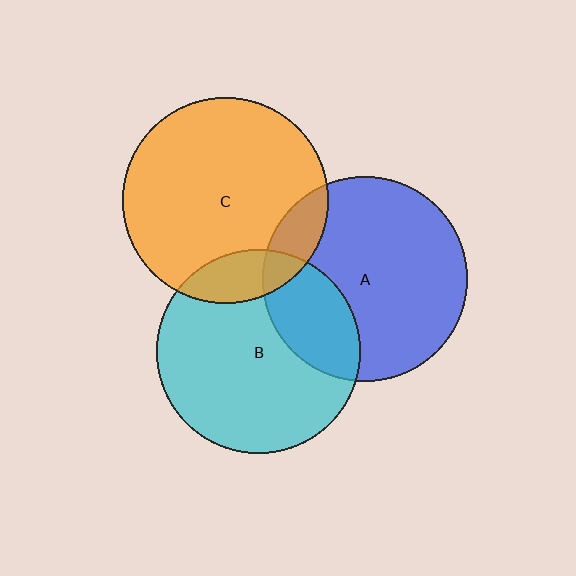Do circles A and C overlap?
Yes.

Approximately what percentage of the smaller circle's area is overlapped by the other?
Approximately 10%.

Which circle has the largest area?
Circle C (orange).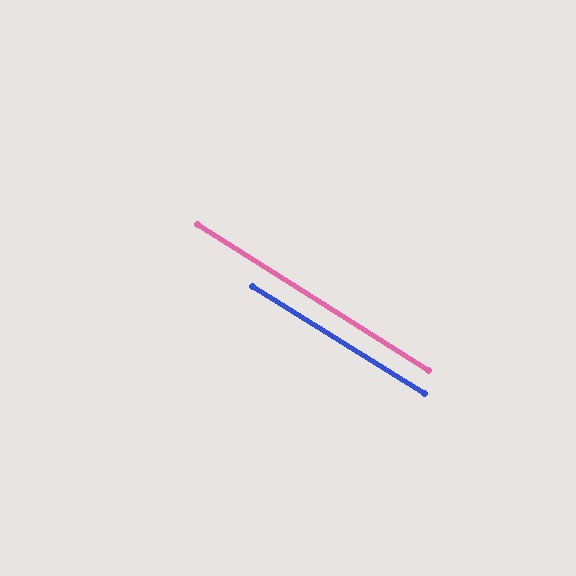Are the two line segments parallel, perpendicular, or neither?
Parallel — their directions differ by only 0.7°.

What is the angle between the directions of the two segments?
Approximately 1 degree.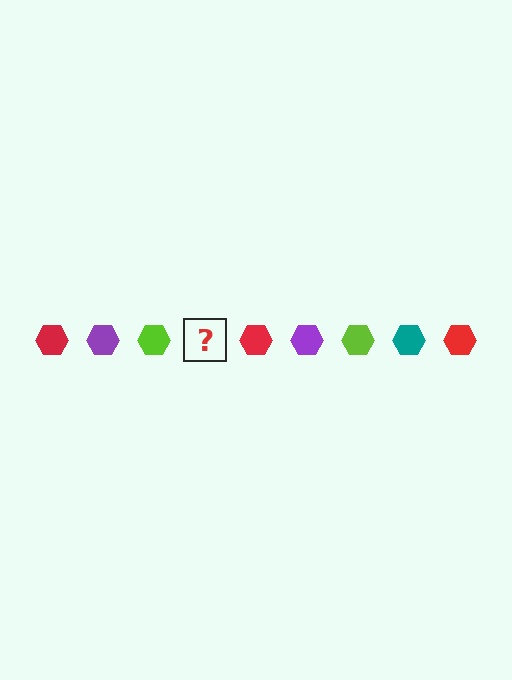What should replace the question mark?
The question mark should be replaced with a teal hexagon.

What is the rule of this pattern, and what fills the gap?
The rule is that the pattern cycles through red, purple, lime, teal hexagons. The gap should be filled with a teal hexagon.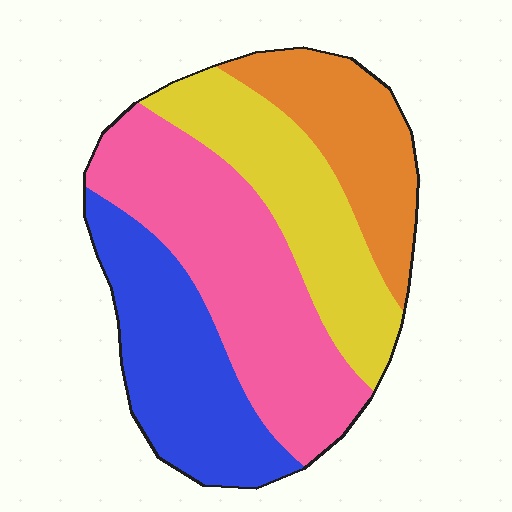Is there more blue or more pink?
Pink.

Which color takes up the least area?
Orange, at roughly 20%.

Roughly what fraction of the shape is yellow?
Yellow takes up about one quarter (1/4) of the shape.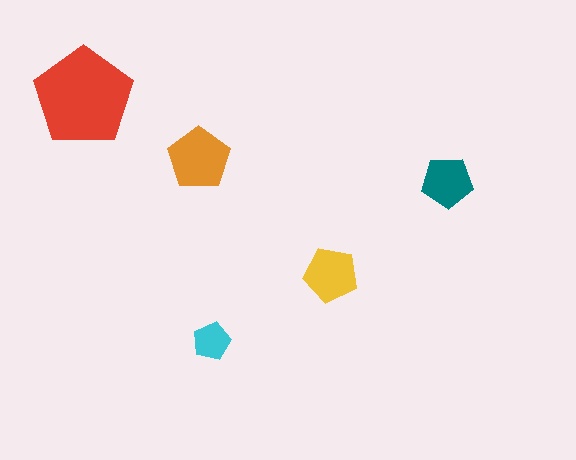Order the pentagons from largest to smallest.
the red one, the orange one, the yellow one, the teal one, the cyan one.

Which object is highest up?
The red pentagon is topmost.